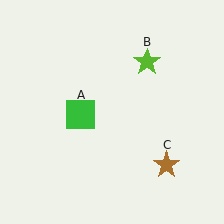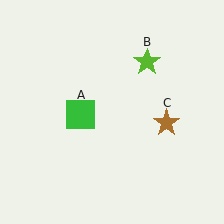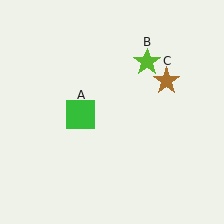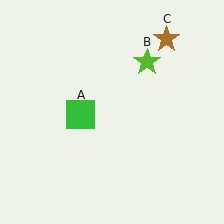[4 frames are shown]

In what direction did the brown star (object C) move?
The brown star (object C) moved up.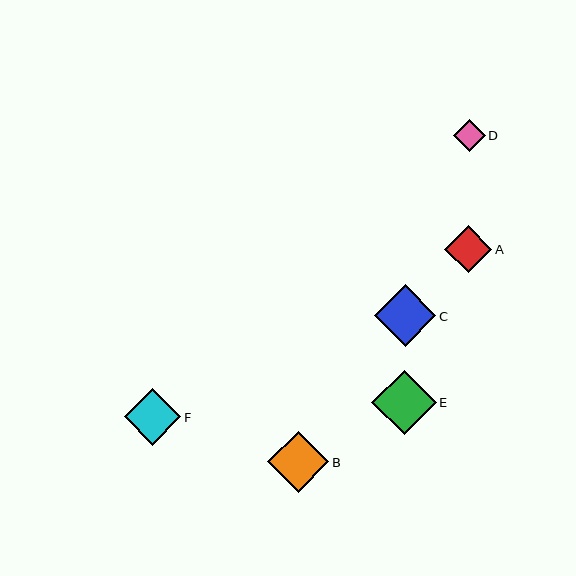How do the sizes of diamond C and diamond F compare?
Diamond C and diamond F are approximately the same size.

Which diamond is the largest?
Diamond E is the largest with a size of approximately 64 pixels.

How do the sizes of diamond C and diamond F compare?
Diamond C and diamond F are approximately the same size.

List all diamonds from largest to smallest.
From largest to smallest: E, C, B, F, A, D.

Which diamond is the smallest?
Diamond D is the smallest with a size of approximately 32 pixels.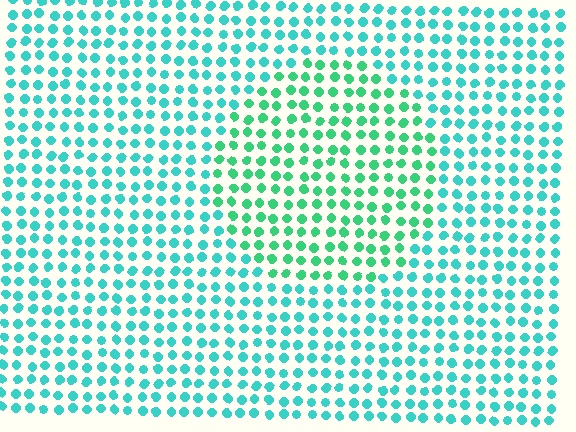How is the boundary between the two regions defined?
The boundary is defined purely by a slight shift in hue (about 30 degrees). Spacing, size, and orientation are identical on both sides.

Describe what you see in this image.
The image is filled with small cyan elements in a uniform arrangement. A circle-shaped region is visible where the elements are tinted to a slightly different hue, forming a subtle color boundary.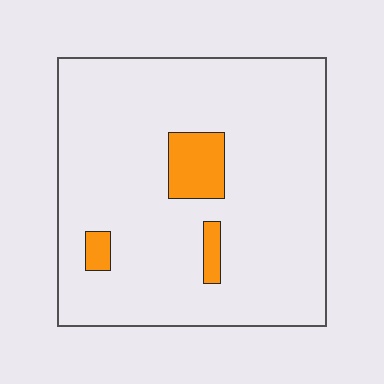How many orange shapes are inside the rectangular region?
3.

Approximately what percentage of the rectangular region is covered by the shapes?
Approximately 10%.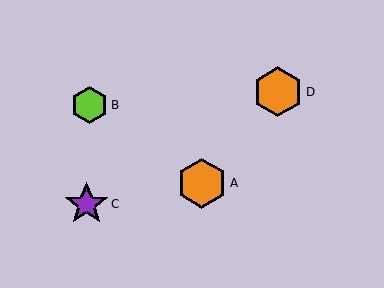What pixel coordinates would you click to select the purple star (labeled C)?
Click at (86, 204) to select the purple star C.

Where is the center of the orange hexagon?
The center of the orange hexagon is at (202, 183).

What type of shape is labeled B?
Shape B is a lime hexagon.